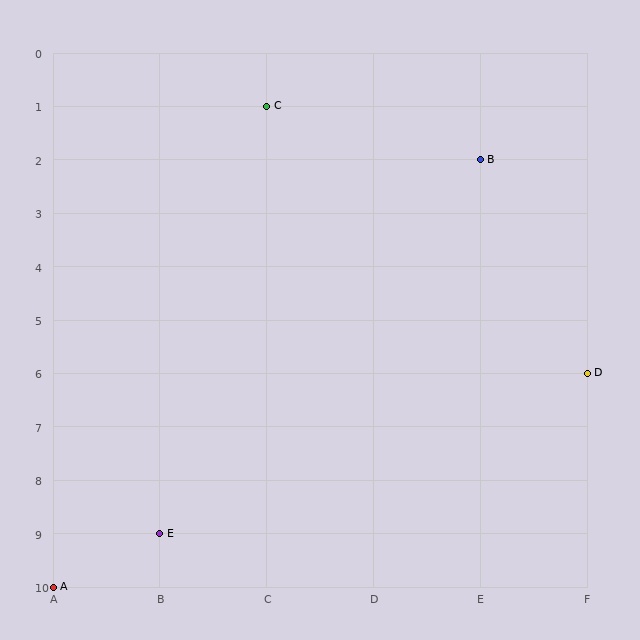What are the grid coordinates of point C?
Point C is at grid coordinates (C, 1).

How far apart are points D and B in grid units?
Points D and B are 1 column and 4 rows apart (about 4.1 grid units diagonally).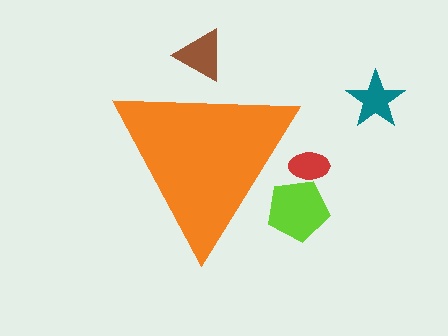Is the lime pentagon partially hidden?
Yes, the lime pentagon is partially hidden behind the orange triangle.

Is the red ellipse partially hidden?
Yes, the red ellipse is partially hidden behind the orange triangle.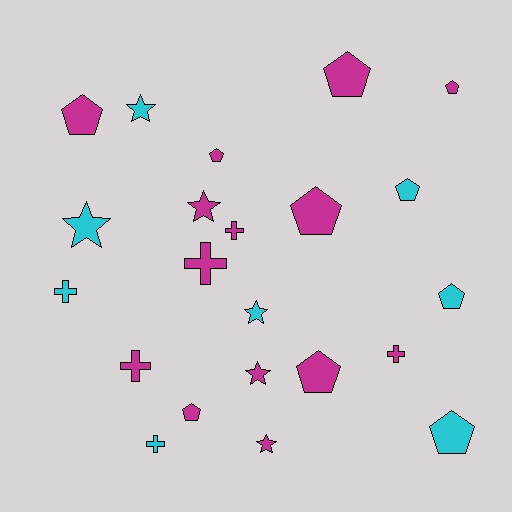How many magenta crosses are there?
There are 4 magenta crosses.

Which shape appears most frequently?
Pentagon, with 10 objects.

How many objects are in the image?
There are 22 objects.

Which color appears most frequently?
Magenta, with 14 objects.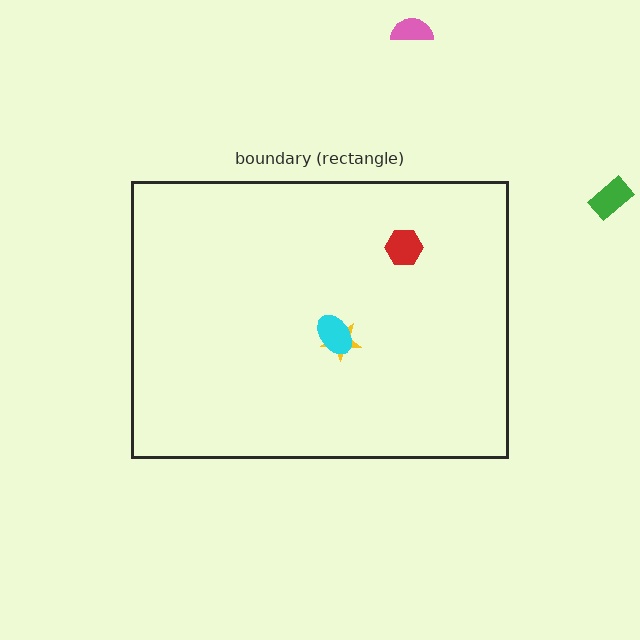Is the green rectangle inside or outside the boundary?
Outside.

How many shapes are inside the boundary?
3 inside, 2 outside.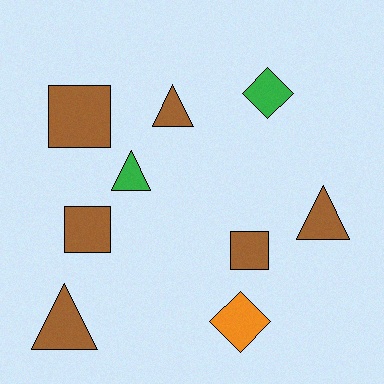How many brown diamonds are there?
There are no brown diamonds.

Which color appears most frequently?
Brown, with 6 objects.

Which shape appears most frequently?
Triangle, with 4 objects.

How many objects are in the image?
There are 9 objects.